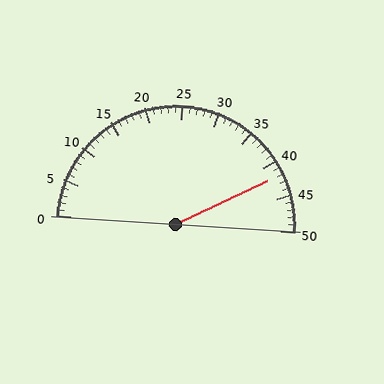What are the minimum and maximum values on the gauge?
The gauge ranges from 0 to 50.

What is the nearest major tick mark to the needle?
The nearest major tick mark is 40.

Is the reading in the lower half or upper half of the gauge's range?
The reading is in the upper half of the range (0 to 50).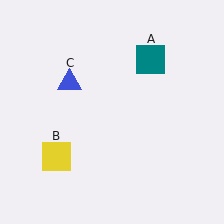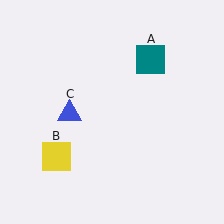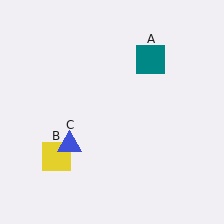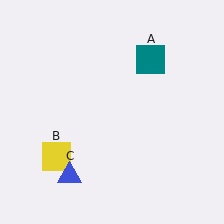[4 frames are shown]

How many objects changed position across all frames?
1 object changed position: blue triangle (object C).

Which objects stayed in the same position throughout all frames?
Teal square (object A) and yellow square (object B) remained stationary.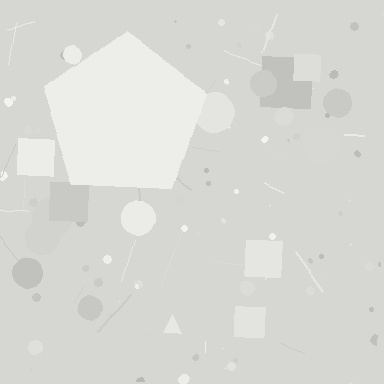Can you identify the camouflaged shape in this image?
The camouflaged shape is a pentagon.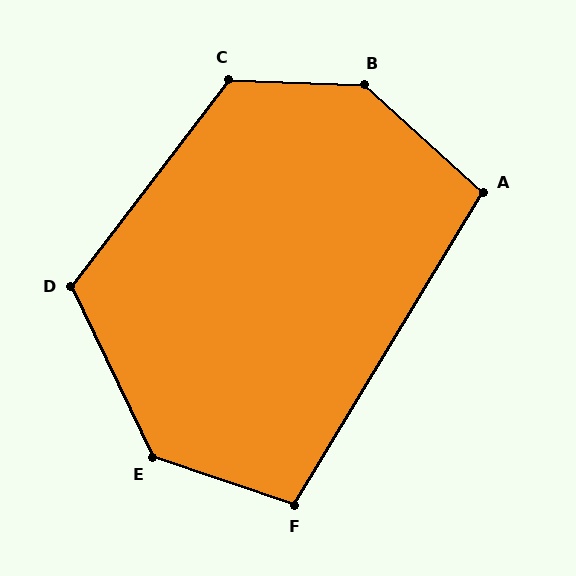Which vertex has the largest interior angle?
B, at approximately 140 degrees.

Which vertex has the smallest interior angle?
A, at approximately 101 degrees.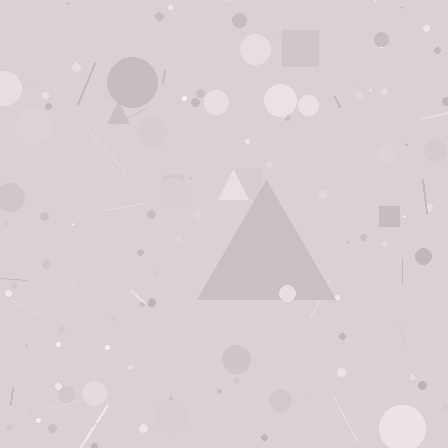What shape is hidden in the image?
A triangle is hidden in the image.